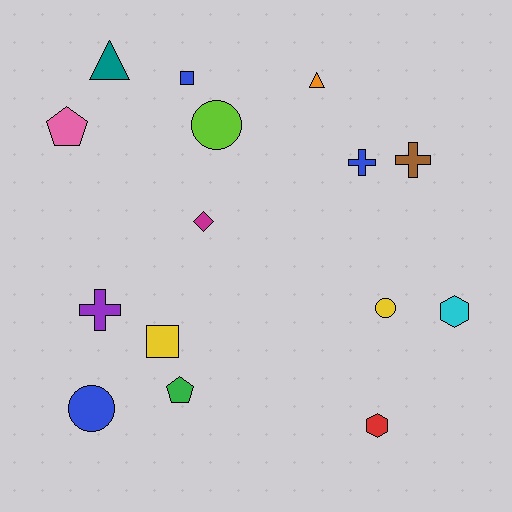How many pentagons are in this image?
There are 2 pentagons.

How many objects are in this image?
There are 15 objects.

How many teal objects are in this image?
There is 1 teal object.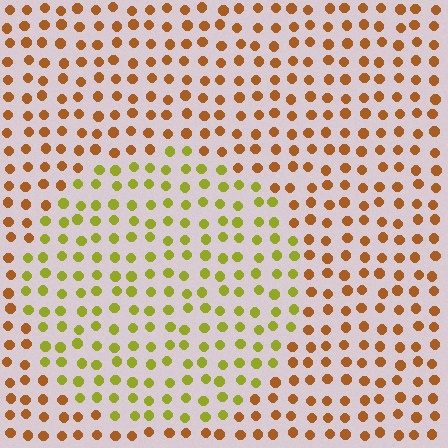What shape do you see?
I see a circle.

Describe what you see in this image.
The image is filled with small brown elements in a uniform arrangement. A circle-shaped region is visible where the elements are tinted to a slightly different hue, forming a subtle color boundary.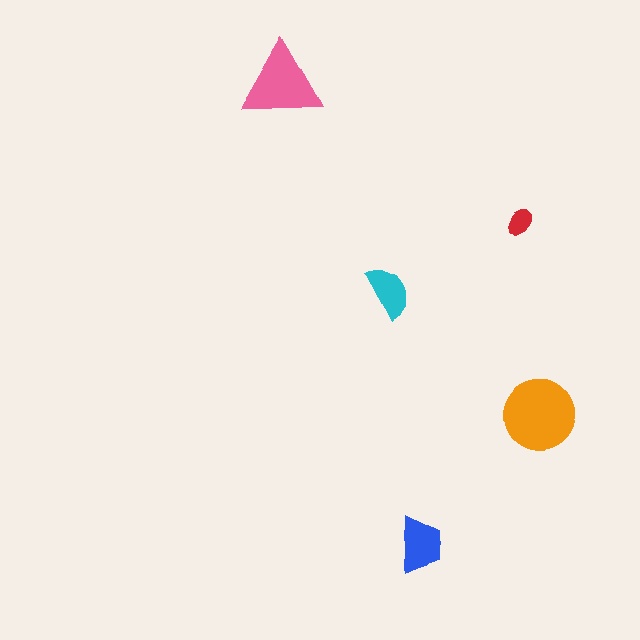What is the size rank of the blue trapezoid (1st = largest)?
3rd.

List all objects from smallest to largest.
The red ellipse, the cyan semicircle, the blue trapezoid, the pink triangle, the orange circle.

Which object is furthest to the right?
The orange circle is rightmost.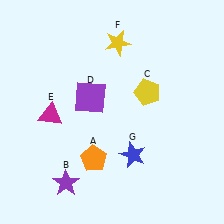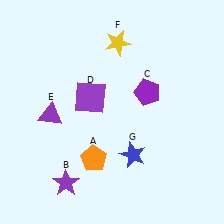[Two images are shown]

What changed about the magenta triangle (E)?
In Image 1, E is magenta. In Image 2, it changed to purple.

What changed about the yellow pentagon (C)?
In Image 1, C is yellow. In Image 2, it changed to purple.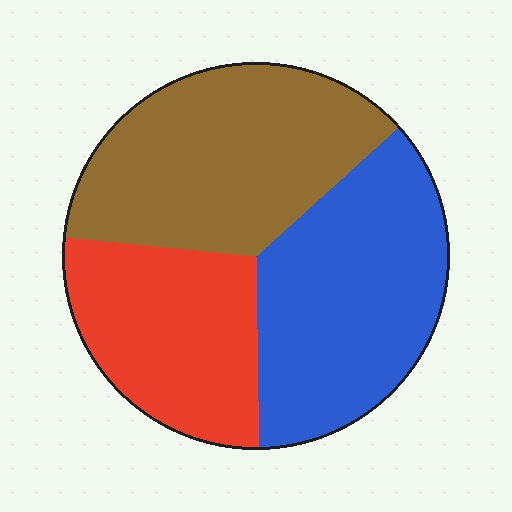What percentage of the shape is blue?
Blue takes up about three eighths (3/8) of the shape.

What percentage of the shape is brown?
Brown takes up about three eighths (3/8) of the shape.